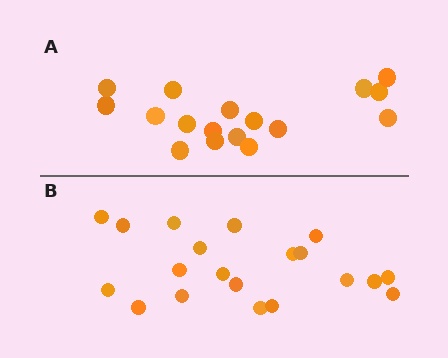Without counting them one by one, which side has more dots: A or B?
Region B (the bottom region) has more dots.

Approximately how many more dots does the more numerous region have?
Region B has just a few more — roughly 2 or 3 more dots than region A.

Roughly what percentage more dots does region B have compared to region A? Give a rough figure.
About 20% more.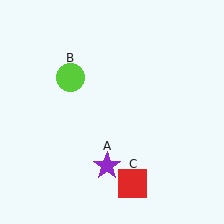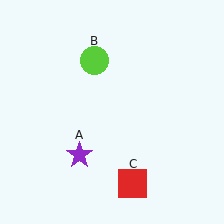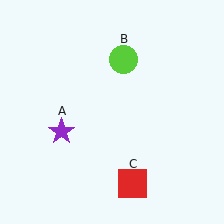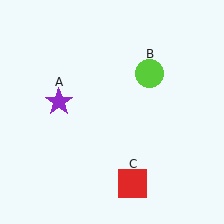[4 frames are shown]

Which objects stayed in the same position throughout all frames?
Red square (object C) remained stationary.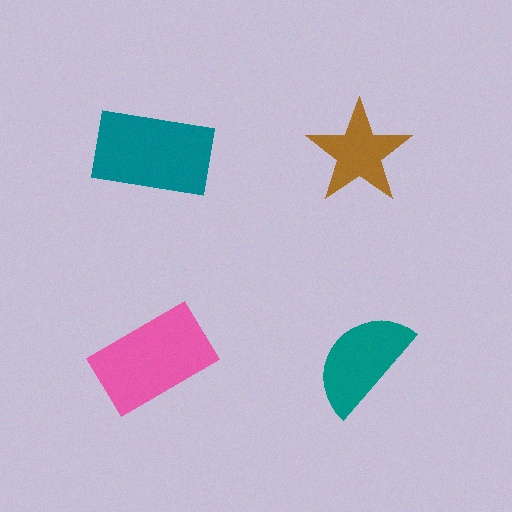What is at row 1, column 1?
A teal rectangle.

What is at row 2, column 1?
A pink rectangle.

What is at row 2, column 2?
A teal semicircle.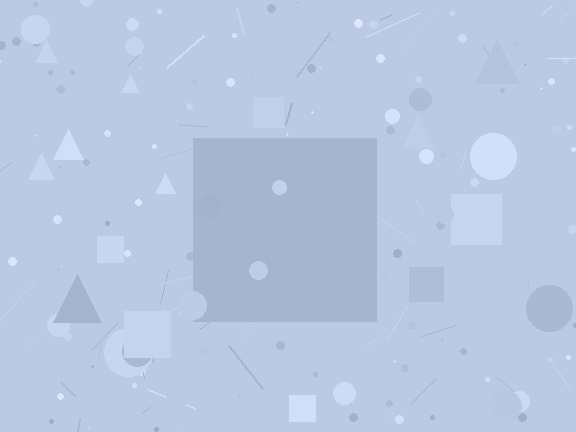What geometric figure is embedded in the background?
A square is embedded in the background.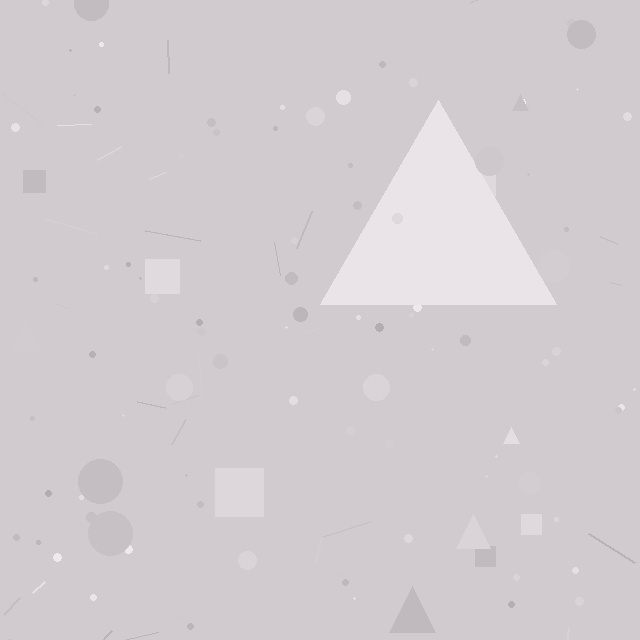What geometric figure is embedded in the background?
A triangle is embedded in the background.